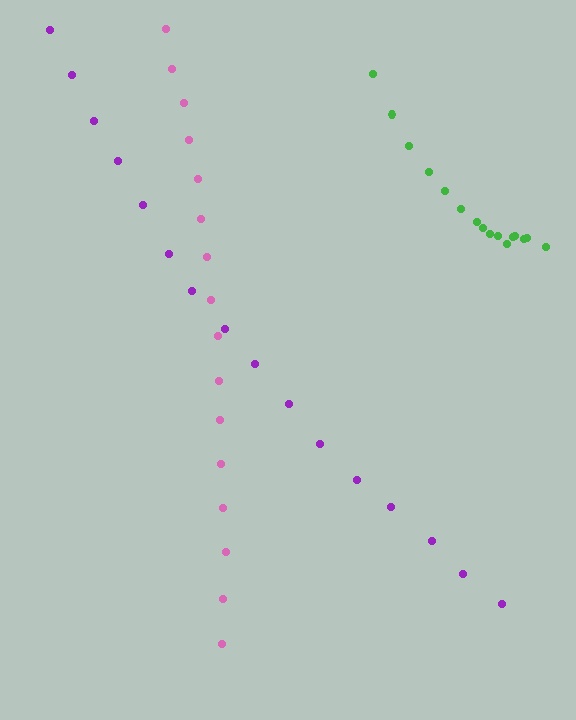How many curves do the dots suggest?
There are 3 distinct paths.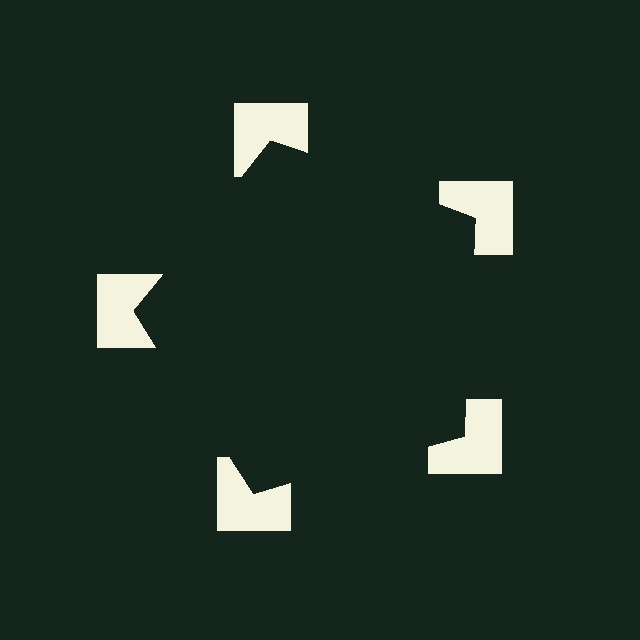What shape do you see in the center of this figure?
An illusory pentagon — its edges are inferred from the aligned wedge cuts in the notched squares, not physically drawn.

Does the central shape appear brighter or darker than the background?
It typically appears slightly darker than the background, even though no actual brightness change is drawn.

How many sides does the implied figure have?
5 sides.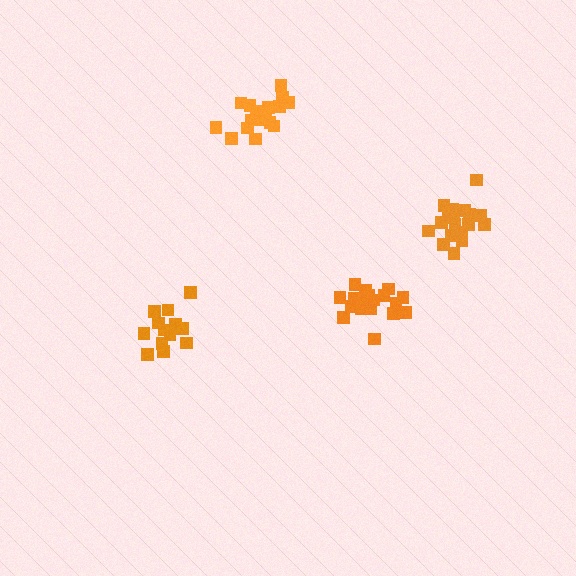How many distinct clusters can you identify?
There are 4 distinct clusters.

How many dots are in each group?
Group 1: 18 dots, Group 2: 19 dots, Group 3: 13 dots, Group 4: 19 dots (69 total).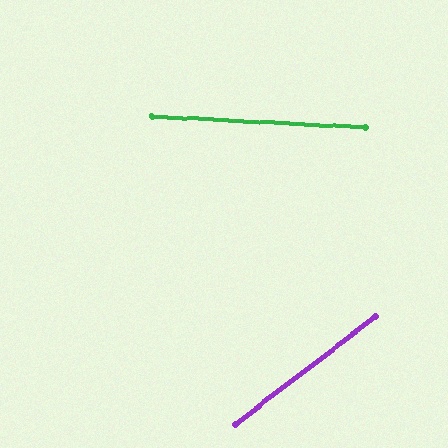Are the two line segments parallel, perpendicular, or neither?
Neither parallel nor perpendicular — they differ by about 40°.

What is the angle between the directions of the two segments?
Approximately 40 degrees.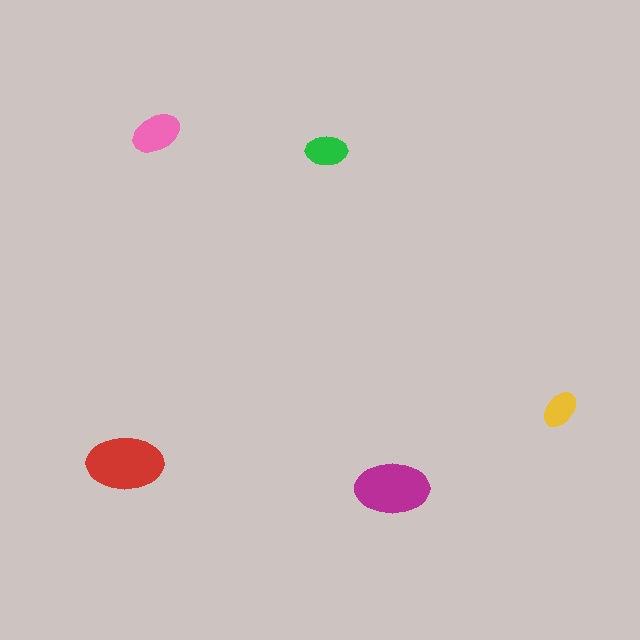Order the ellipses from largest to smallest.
the red one, the magenta one, the pink one, the green one, the yellow one.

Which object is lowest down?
The magenta ellipse is bottommost.